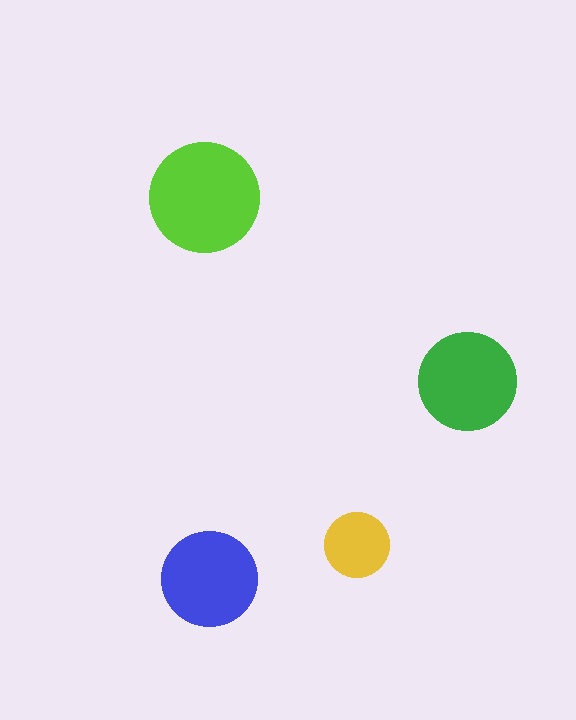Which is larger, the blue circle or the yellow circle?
The blue one.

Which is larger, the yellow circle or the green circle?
The green one.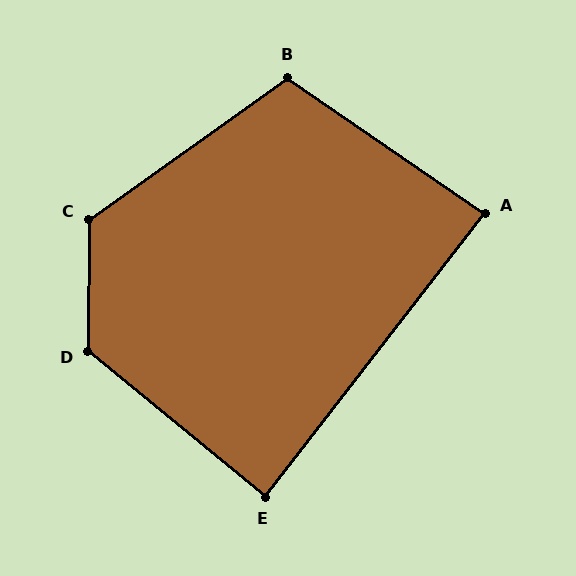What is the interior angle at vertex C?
Approximately 126 degrees (obtuse).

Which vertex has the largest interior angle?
D, at approximately 129 degrees.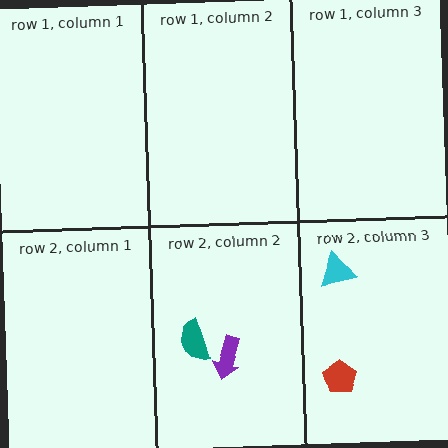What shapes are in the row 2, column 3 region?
The red pentagon, the cyan triangle.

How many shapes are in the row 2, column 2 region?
2.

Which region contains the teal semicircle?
The row 2, column 2 region.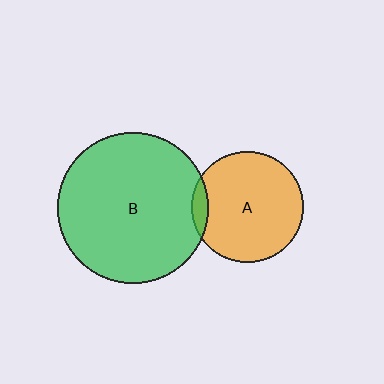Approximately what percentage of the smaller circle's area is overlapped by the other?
Approximately 5%.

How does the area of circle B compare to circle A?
Approximately 1.8 times.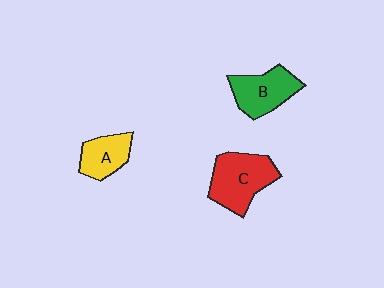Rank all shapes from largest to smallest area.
From largest to smallest: C (red), B (green), A (yellow).